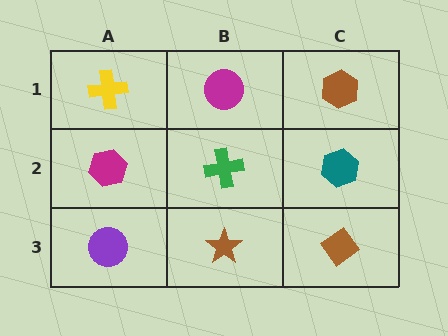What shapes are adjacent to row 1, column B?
A green cross (row 2, column B), a yellow cross (row 1, column A), a brown hexagon (row 1, column C).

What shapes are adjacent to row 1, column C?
A teal hexagon (row 2, column C), a magenta circle (row 1, column B).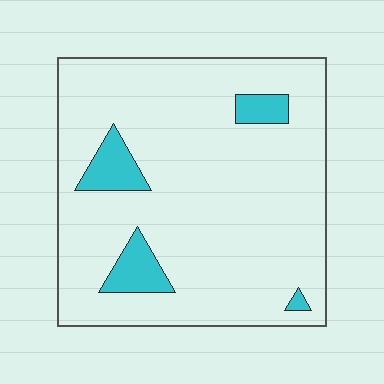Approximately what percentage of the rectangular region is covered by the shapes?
Approximately 10%.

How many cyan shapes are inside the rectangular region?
4.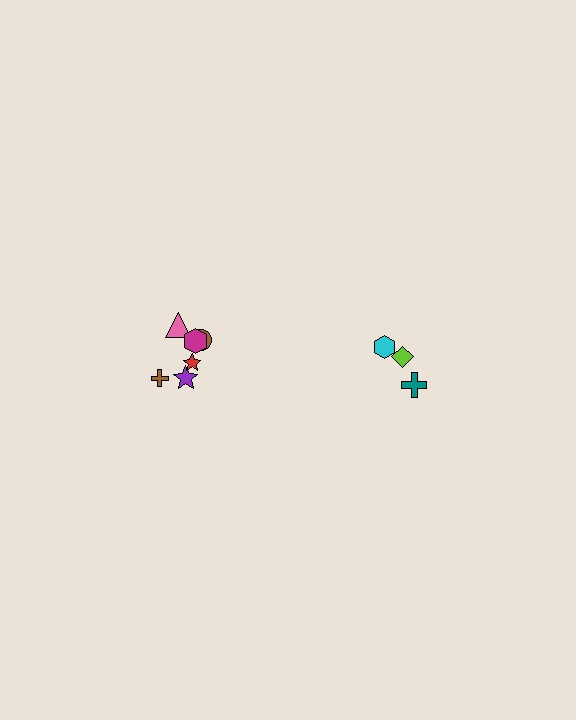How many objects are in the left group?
There are 6 objects.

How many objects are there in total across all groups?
There are 9 objects.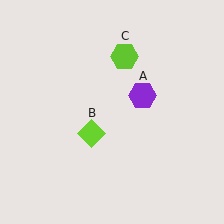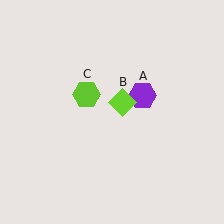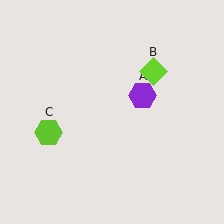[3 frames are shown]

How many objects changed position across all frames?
2 objects changed position: lime diamond (object B), lime hexagon (object C).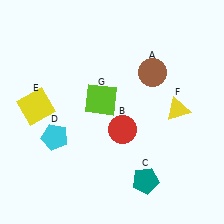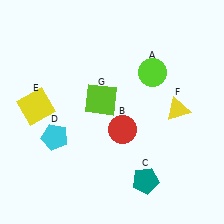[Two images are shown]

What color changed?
The circle (A) changed from brown in Image 1 to lime in Image 2.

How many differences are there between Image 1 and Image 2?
There is 1 difference between the two images.